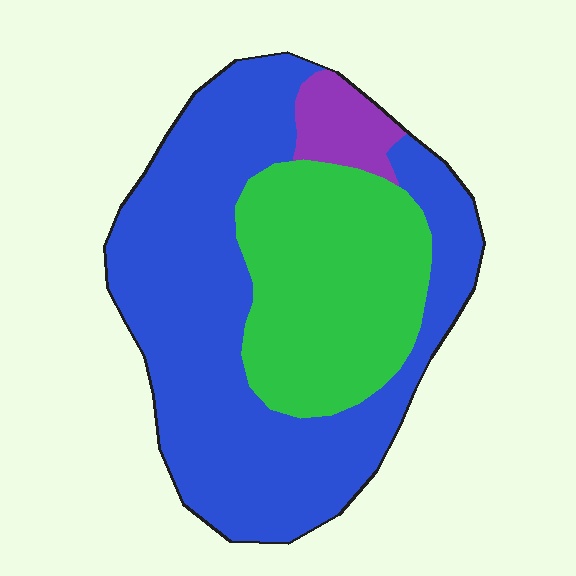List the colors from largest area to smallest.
From largest to smallest: blue, green, purple.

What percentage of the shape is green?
Green takes up about one third (1/3) of the shape.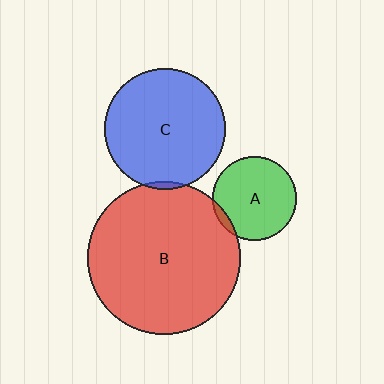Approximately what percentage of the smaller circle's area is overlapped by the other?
Approximately 5%.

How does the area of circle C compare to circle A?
Approximately 2.1 times.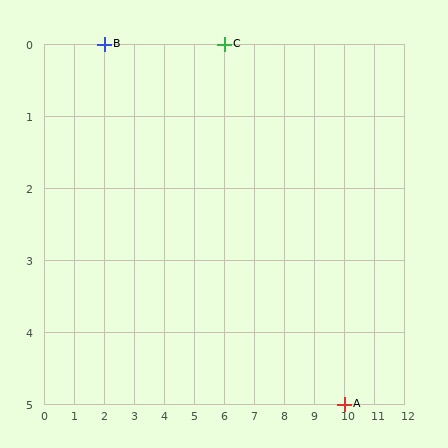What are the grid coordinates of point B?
Point B is at grid coordinates (2, 0).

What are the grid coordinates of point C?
Point C is at grid coordinates (6, 0).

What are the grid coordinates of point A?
Point A is at grid coordinates (10, 5).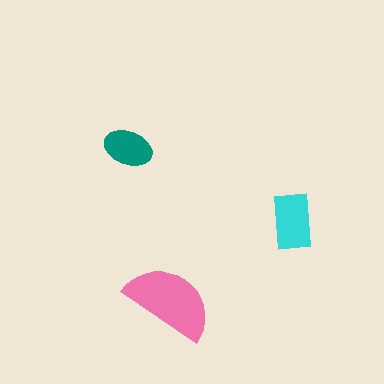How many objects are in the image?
There are 3 objects in the image.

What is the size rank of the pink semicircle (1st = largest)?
1st.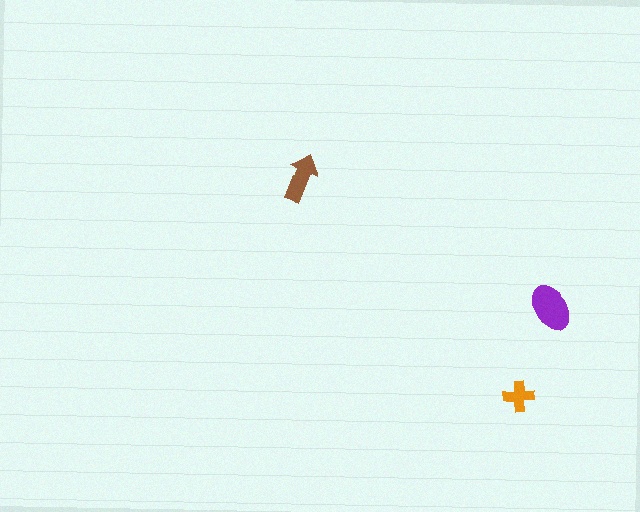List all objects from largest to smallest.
The purple ellipse, the brown arrow, the orange cross.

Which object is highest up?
The brown arrow is topmost.